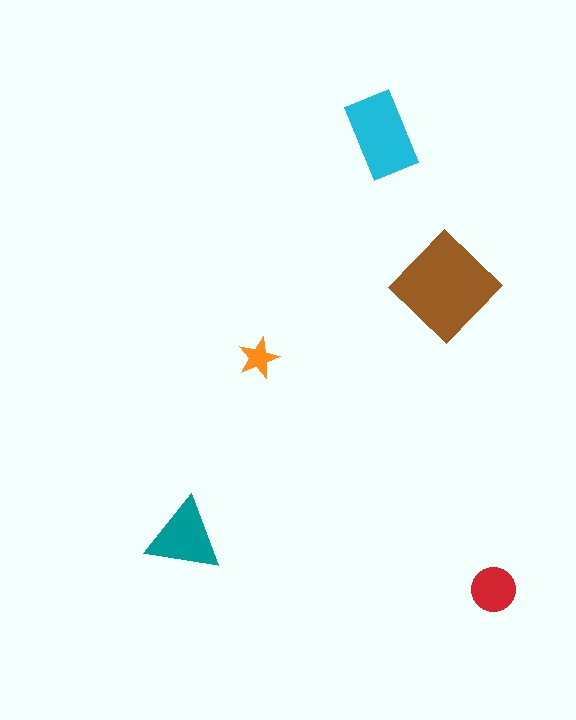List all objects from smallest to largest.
The orange star, the red circle, the teal triangle, the cyan rectangle, the brown diamond.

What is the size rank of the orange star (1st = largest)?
5th.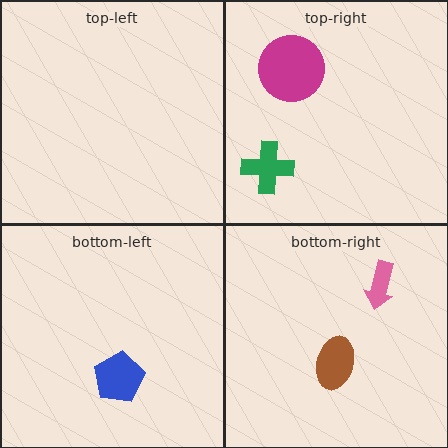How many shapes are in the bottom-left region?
1.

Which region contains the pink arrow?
The bottom-right region.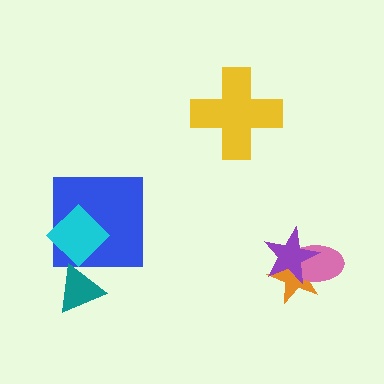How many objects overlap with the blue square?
1 object overlaps with the blue square.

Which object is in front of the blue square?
The cyan diamond is in front of the blue square.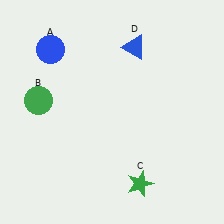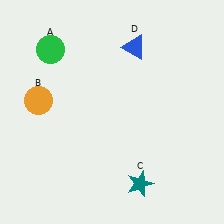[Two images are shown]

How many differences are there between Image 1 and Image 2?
There are 3 differences between the two images.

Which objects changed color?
A changed from blue to green. B changed from green to orange. C changed from green to teal.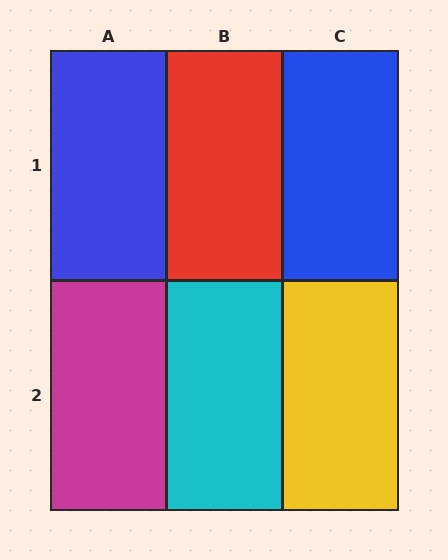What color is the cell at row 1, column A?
Blue.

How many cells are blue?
2 cells are blue.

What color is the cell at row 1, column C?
Blue.